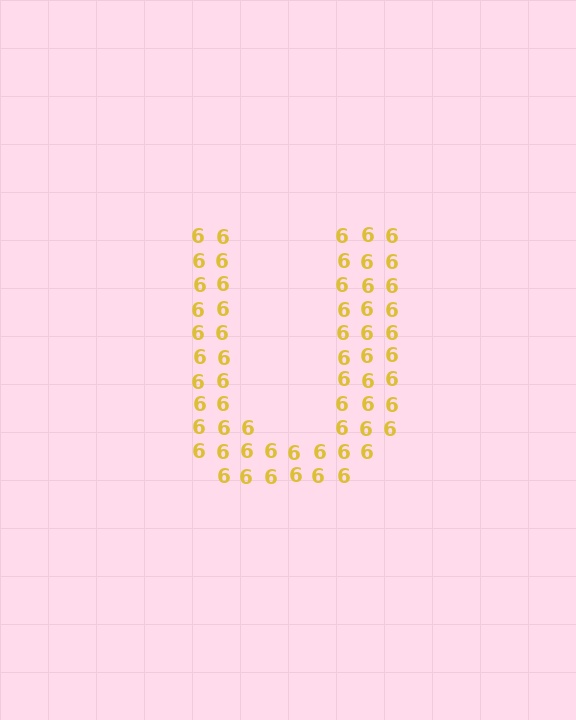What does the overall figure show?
The overall figure shows the letter U.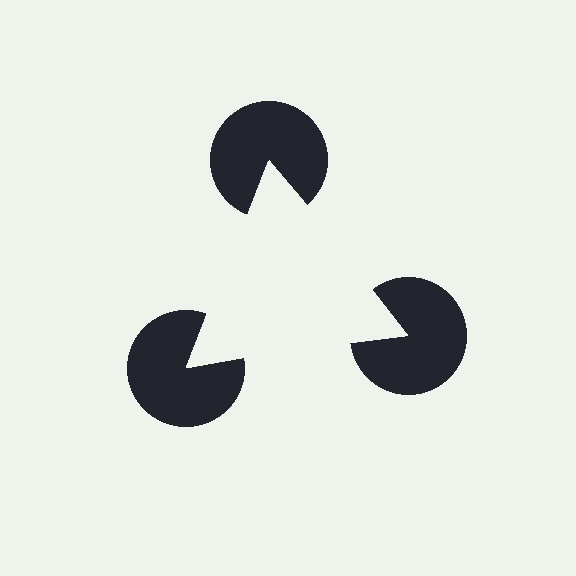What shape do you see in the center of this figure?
An illusory triangle — its edges are inferred from the aligned wedge cuts in the pac-man discs, not physically drawn.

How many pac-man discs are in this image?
There are 3 — one at each vertex of the illusory triangle.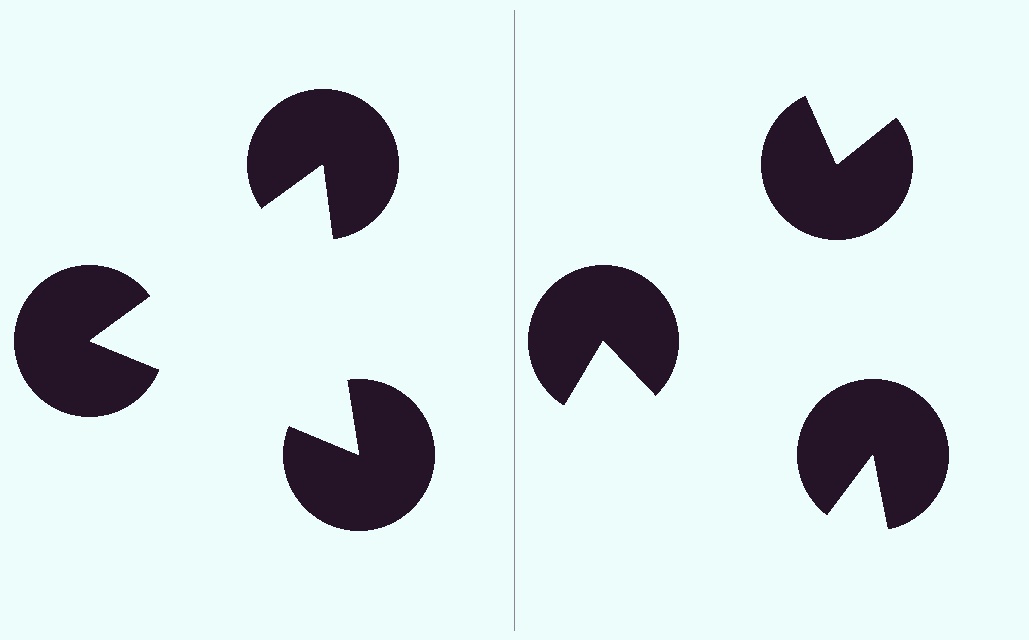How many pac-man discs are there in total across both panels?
6 — 3 on each side.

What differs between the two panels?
The pac-man discs are positioned identically on both sides; only the wedge orientations differ. On the left they align to a triangle; on the right they are misaligned.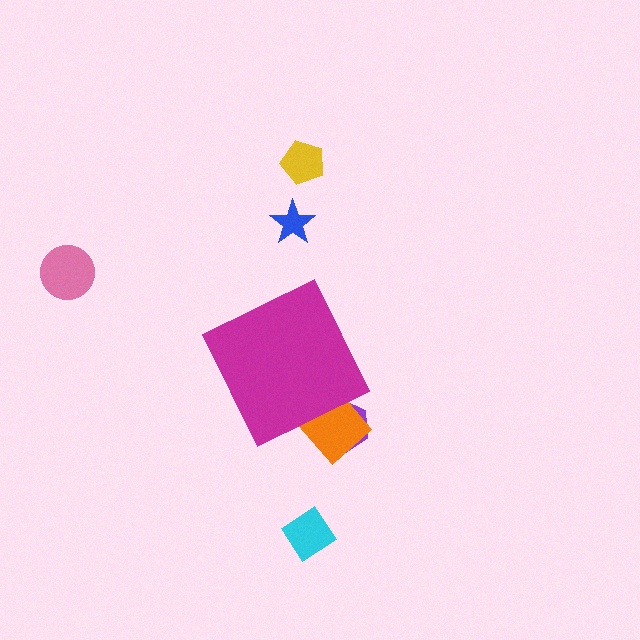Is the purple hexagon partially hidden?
Yes, the purple hexagon is partially hidden behind the magenta diamond.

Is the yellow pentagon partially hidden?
No, the yellow pentagon is fully visible.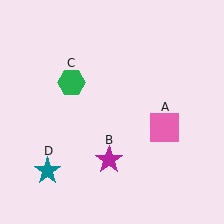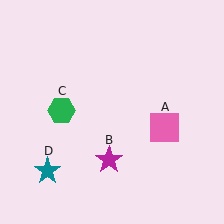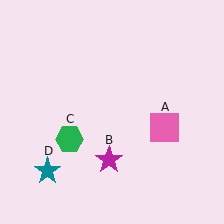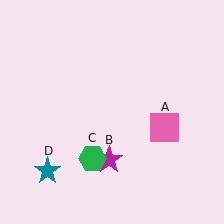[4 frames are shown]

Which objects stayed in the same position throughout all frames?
Pink square (object A) and magenta star (object B) and teal star (object D) remained stationary.